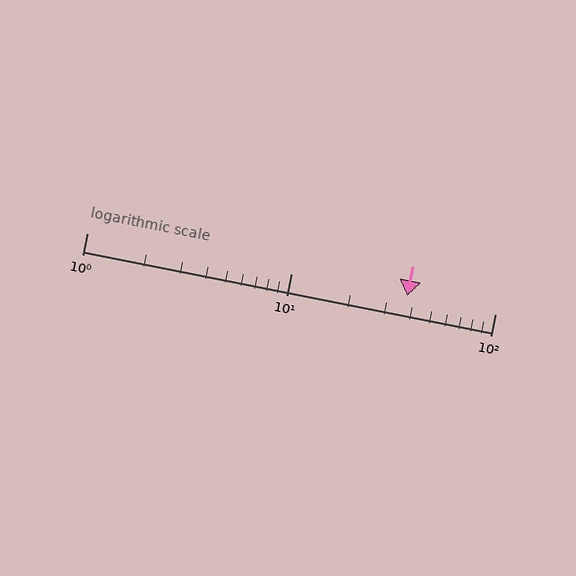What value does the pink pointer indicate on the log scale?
The pointer indicates approximately 37.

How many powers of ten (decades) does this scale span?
The scale spans 2 decades, from 1 to 100.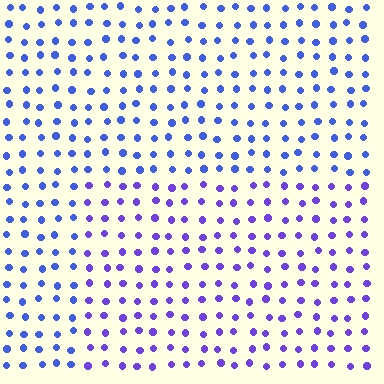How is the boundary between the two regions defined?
The boundary is defined purely by a slight shift in hue (about 30 degrees). Spacing, size, and orientation are identical on both sides.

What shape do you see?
I see a rectangle.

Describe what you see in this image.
The image is filled with small blue elements in a uniform arrangement. A rectangle-shaped region is visible where the elements are tinted to a slightly different hue, forming a subtle color boundary.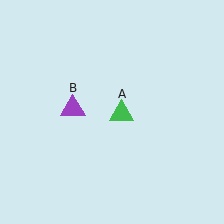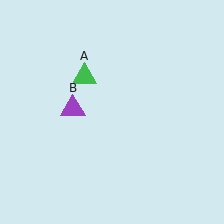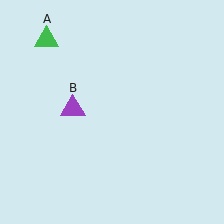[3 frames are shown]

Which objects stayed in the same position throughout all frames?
Purple triangle (object B) remained stationary.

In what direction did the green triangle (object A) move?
The green triangle (object A) moved up and to the left.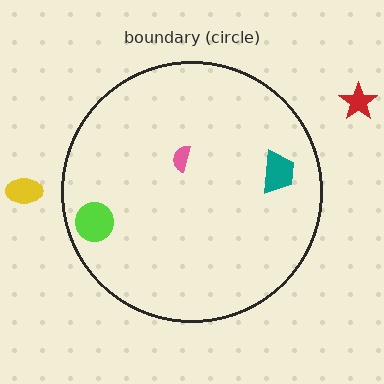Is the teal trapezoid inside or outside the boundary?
Inside.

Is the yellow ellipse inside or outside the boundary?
Outside.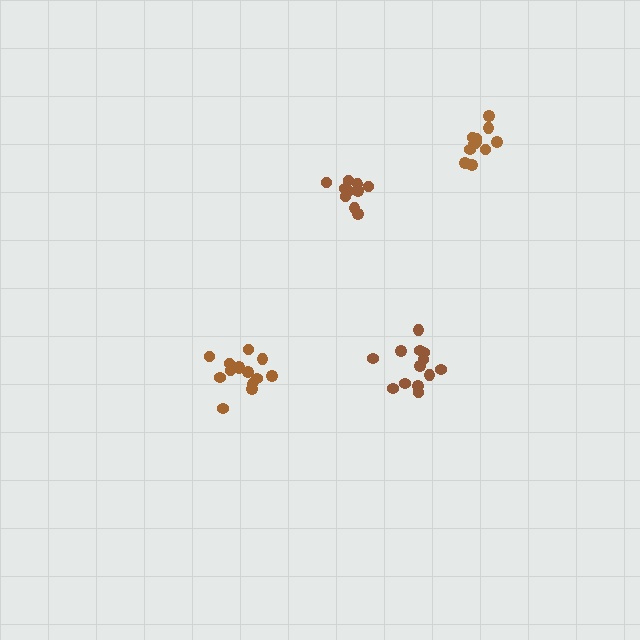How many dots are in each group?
Group 1: 13 dots, Group 2: 10 dots, Group 3: 15 dots, Group 4: 11 dots (49 total).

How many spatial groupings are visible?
There are 4 spatial groupings.